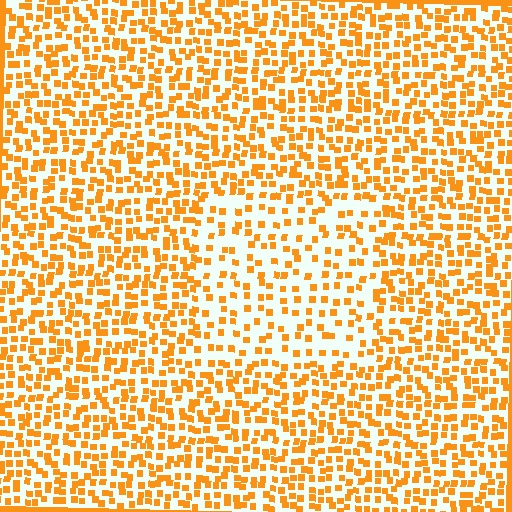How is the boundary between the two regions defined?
The boundary is defined by a change in element density (approximately 1.8x ratio). All elements are the same color, size, and shape.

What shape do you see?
I see a rectangle.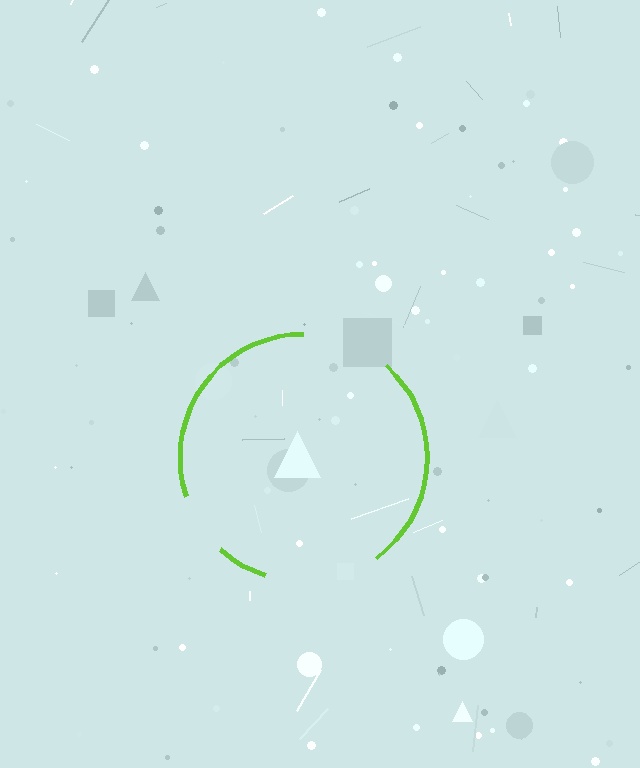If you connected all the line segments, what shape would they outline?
They would outline a circle.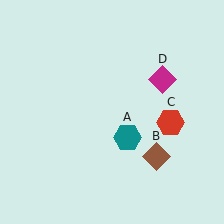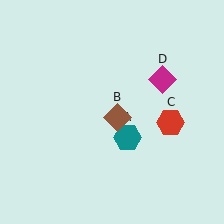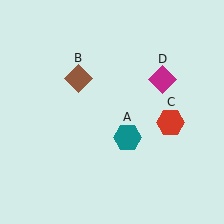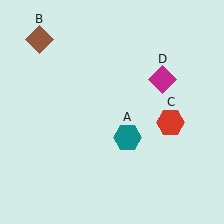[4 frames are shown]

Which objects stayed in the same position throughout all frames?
Teal hexagon (object A) and red hexagon (object C) and magenta diamond (object D) remained stationary.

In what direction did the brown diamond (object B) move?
The brown diamond (object B) moved up and to the left.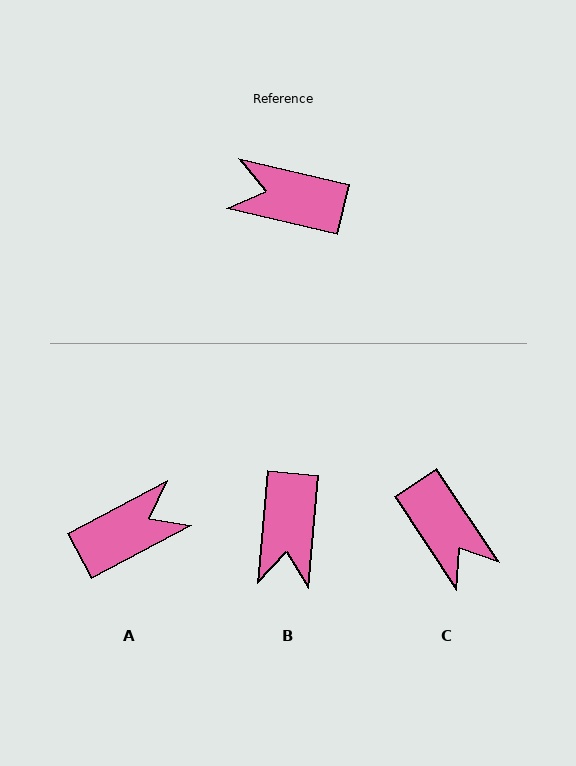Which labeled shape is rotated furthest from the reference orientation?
A, about 139 degrees away.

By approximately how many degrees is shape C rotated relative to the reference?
Approximately 136 degrees counter-clockwise.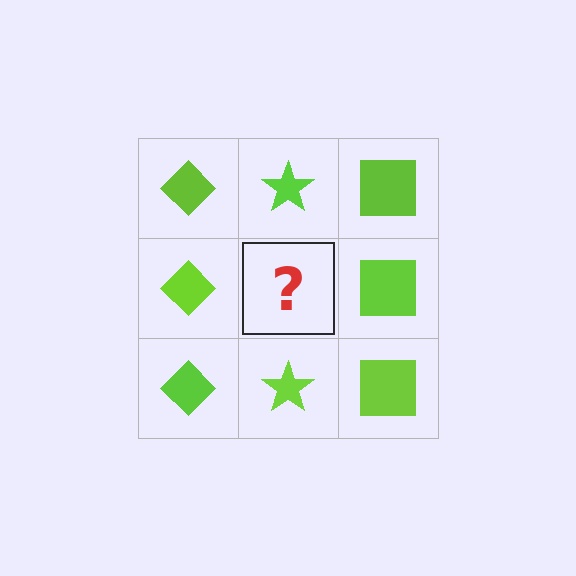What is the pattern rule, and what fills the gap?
The rule is that each column has a consistent shape. The gap should be filled with a lime star.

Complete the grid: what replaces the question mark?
The question mark should be replaced with a lime star.